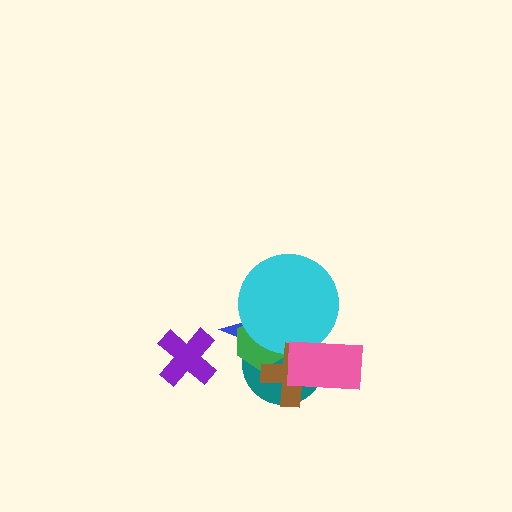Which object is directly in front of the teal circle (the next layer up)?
The green hexagon is directly in front of the teal circle.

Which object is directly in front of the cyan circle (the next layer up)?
The brown cross is directly in front of the cyan circle.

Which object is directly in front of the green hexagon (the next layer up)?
The cyan circle is directly in front of the green hexagon.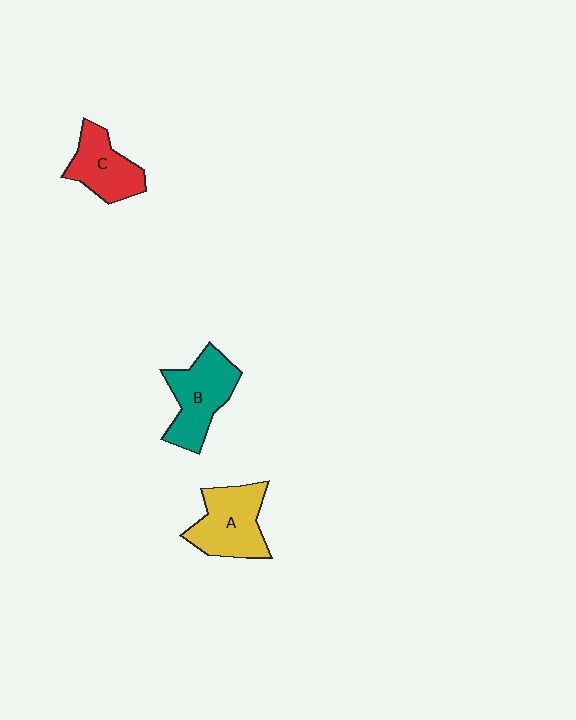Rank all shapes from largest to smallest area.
From largest to smallest: A (yellow), B (teal), C (red).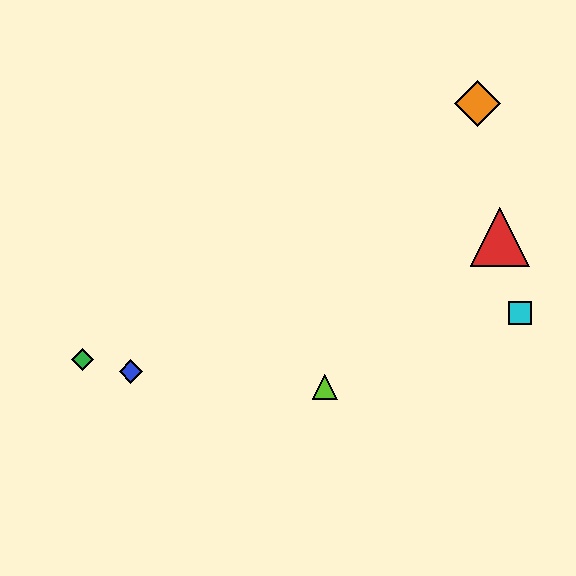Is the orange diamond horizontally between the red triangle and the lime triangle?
Yes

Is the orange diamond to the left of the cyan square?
Yes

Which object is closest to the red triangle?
The cyan square is closest to the red triangle.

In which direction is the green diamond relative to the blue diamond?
The green diamond is to the left of the blue diamond.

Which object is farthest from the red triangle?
The green diamond is farthest from the red triangle.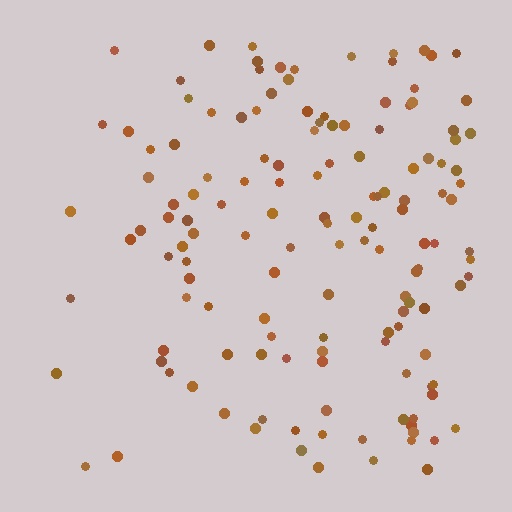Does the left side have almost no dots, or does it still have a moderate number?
Still a moderate number, just noticeably fewer than the right.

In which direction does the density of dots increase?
From left to right, with the right side densest.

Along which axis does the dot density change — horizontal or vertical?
Horizontal.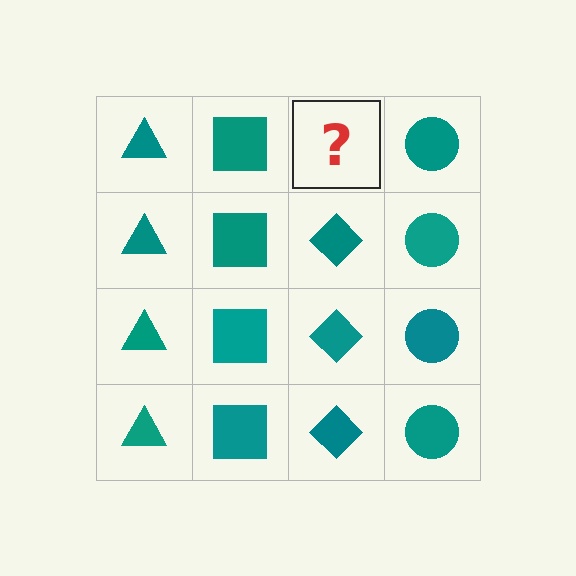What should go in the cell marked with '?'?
The missing cell should contain a teal diamond.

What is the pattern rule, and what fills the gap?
The rule is that each column has a consistent shape. The gap should be filled with a teal diamond.